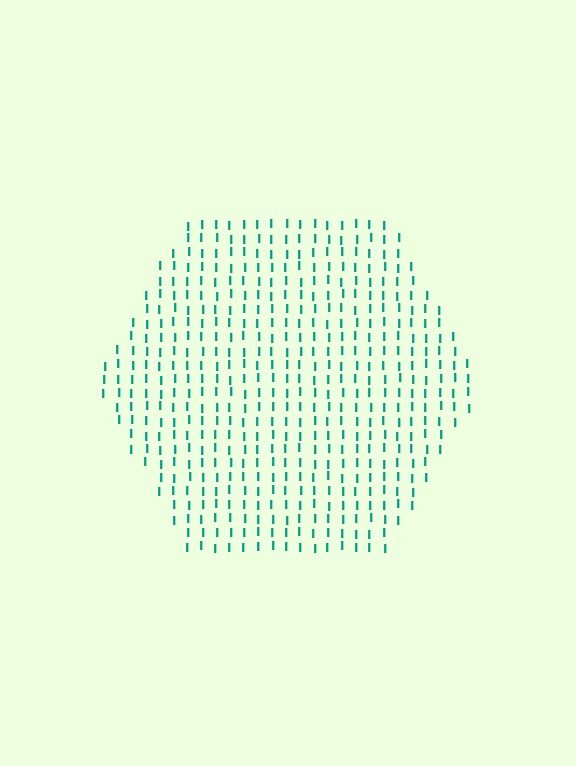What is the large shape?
The large shape is a hexagon.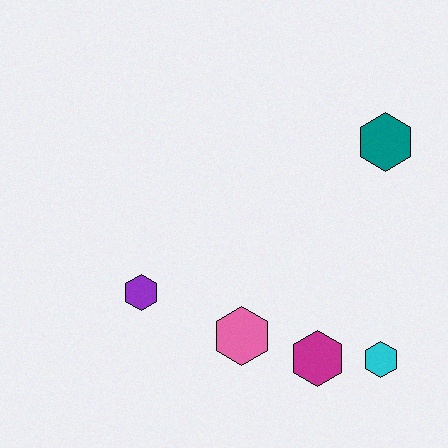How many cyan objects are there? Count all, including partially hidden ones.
There is 1 cyan object.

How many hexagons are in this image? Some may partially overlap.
There are 5 hexagons.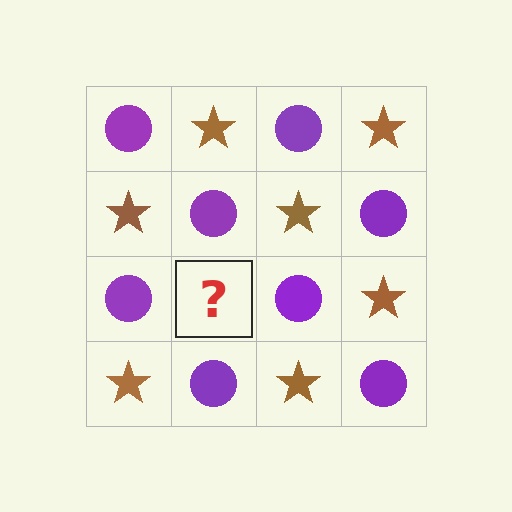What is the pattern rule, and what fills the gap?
The rule is that it alternates purple circle and brown star in a checkerboard pattern. The gap should be filled with a brown star.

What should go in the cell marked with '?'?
The missing cell should contain a brown star.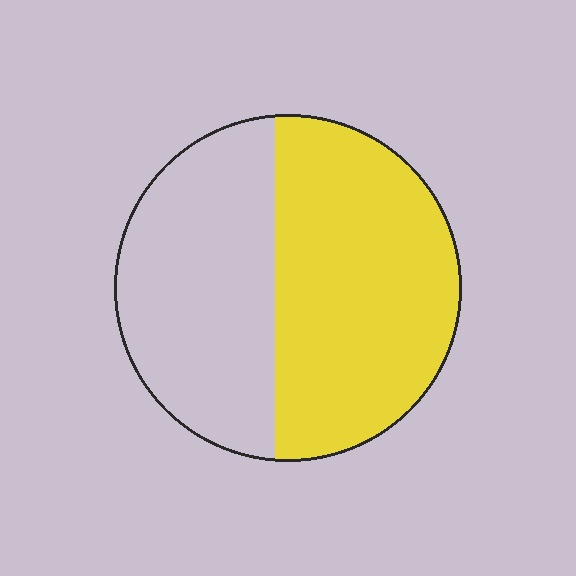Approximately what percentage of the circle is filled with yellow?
Approximately 55%.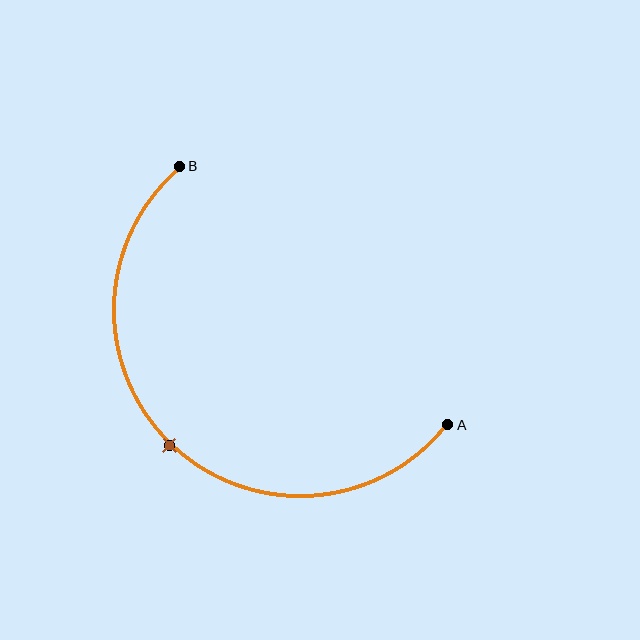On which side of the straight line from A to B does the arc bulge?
The arc bulges below and to the left of the straight line connecting A and B.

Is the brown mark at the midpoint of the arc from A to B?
Yes. The brown mark lies on the arc at equal arc-length from both A and B — it is the arc midpoint.